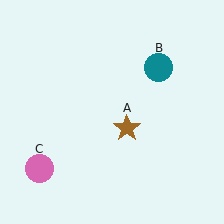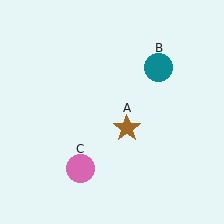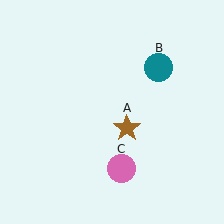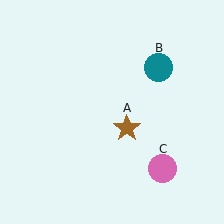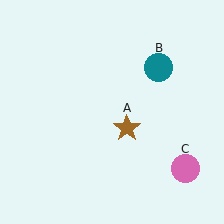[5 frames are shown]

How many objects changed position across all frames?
1 object changed position: pink circle (object C).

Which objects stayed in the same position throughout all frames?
Brown star (object A) and teal circle (object B) remained stationary.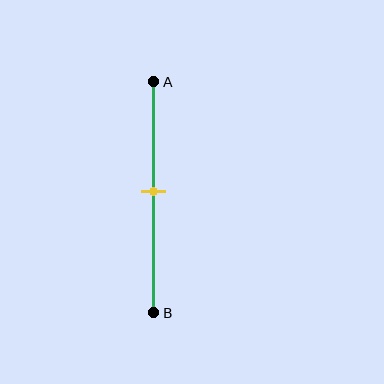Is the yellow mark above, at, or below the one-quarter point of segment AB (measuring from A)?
The yellow mark is below the one-quarter point of segment AB.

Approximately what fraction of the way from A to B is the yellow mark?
The yellow mark is approximately 50% of the way from A to B.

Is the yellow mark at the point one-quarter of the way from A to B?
No, the mark is at about 50% from A, not at the 25% one-quarter point.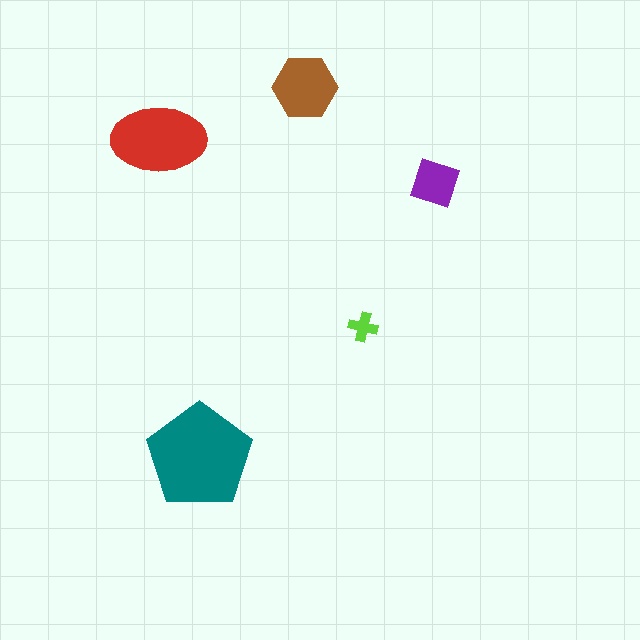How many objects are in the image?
There are 5 objects in the image.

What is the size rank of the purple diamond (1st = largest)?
4th.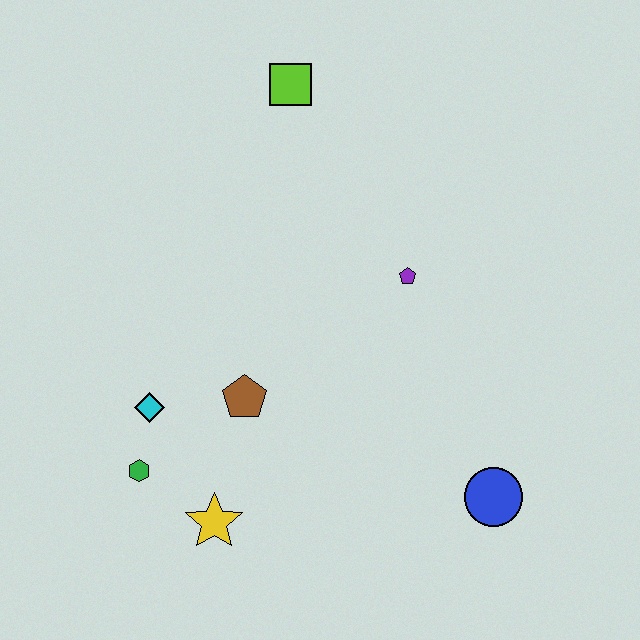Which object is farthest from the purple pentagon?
The green hexagon is farthest from the purple pentagon.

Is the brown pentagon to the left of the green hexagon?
No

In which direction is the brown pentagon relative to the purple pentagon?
The brown pentagon is to the left of the purple pentagon.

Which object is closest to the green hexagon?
The cyan diamond is closest to the green hexagon.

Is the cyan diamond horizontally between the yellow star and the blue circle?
No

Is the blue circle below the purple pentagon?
Yes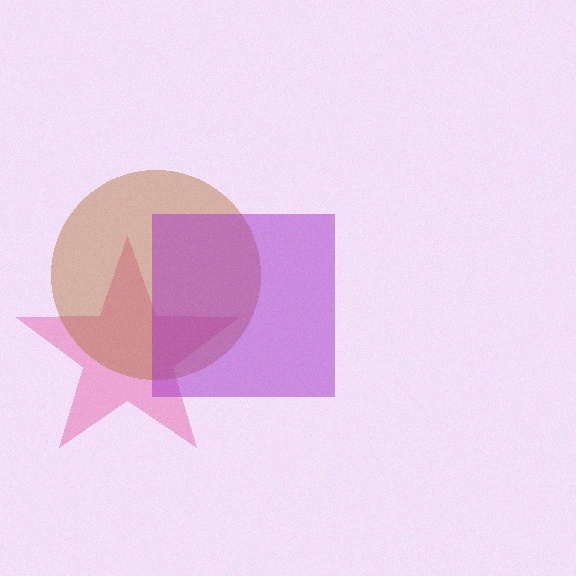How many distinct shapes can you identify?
There are 3 distinct shapes: a pink star, a brown circle, a purple square.